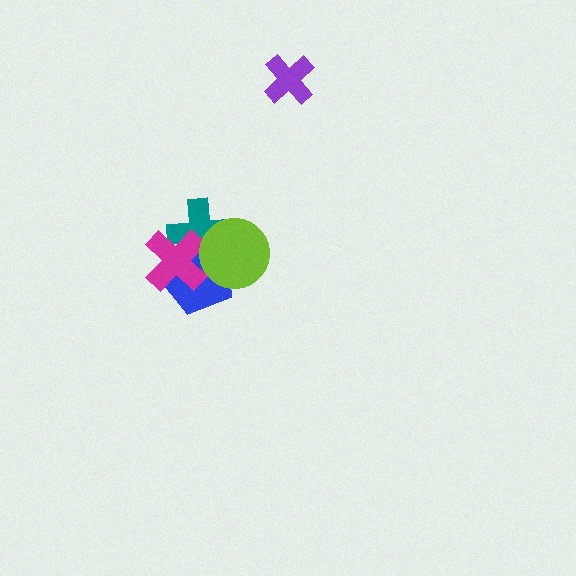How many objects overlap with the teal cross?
3 objects overlap with the teal cross.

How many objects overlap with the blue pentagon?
3 objects overlap with the blue pentagon.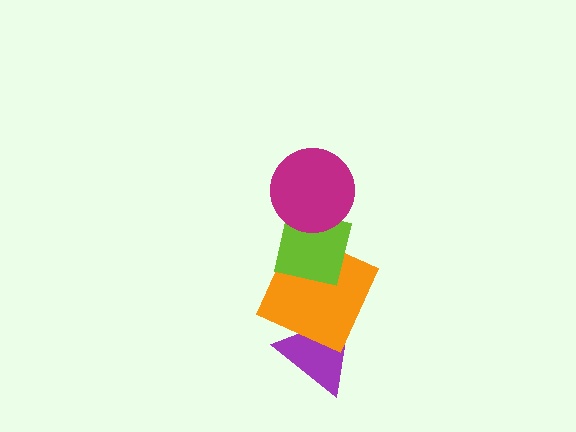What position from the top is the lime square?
The lime square is 2nd from the top.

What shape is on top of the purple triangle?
The orange square is on top of the purple triangle.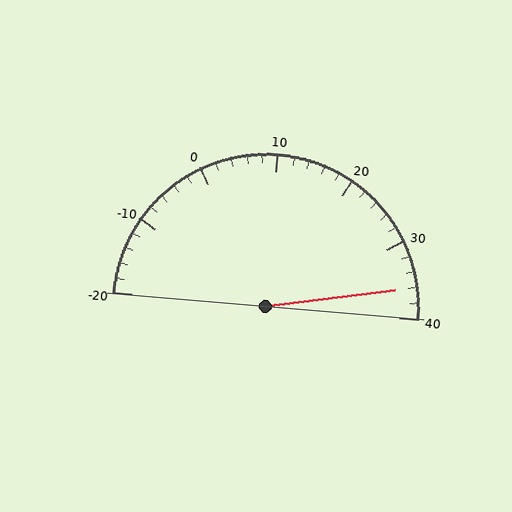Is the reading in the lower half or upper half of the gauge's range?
The reading is in the upper half of the range (-20 to 40).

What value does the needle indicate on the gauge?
The needle indicates approximately 36.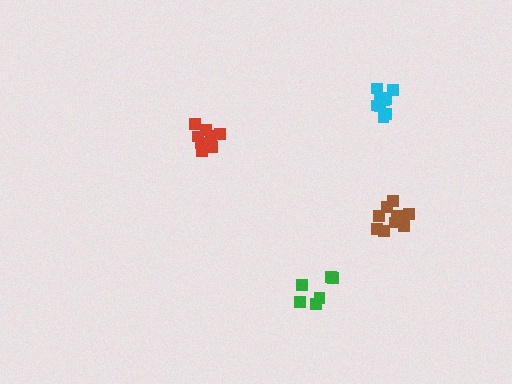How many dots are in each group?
Group 1: 10 dots, Group 2: 9 dots, Group 3: 8 dots, Group 4: 6 dots (33 total).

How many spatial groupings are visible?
There are 4 spatial groupings.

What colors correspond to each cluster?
The clusters are colored: cyan, brown, red, green.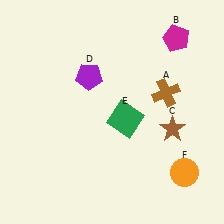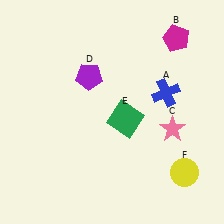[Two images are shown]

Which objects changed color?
A changed from brown to blue. C changed from brown to pink. F changed from orange to yellow.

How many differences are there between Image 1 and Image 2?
There are 3 differences between the two images.